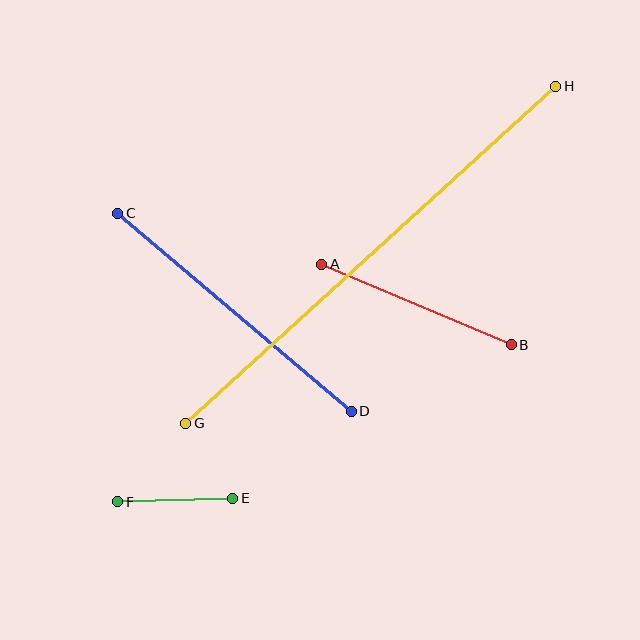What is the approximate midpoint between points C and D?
The midpoint is at approximately (235, 312) pixels.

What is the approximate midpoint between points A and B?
The midpoint is at approximately (417, 304) pixels.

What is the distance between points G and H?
The distance is approximately 500 pixels.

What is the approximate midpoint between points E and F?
The midpoint is at approximately (175, 500) pixels.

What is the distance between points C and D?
The distance is approximately 306 pixels.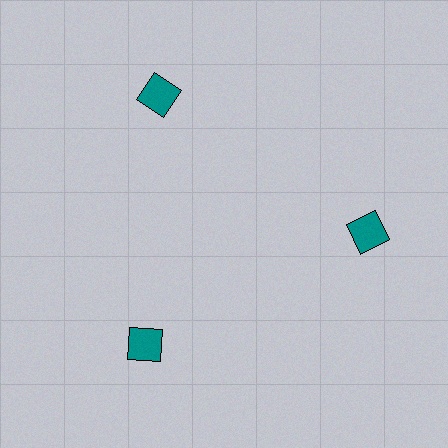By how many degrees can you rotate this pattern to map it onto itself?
The pattern maps onto itself every 120 degrees of rotation.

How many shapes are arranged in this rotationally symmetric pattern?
There are 3 shapes, arranged in 3 groups of 1.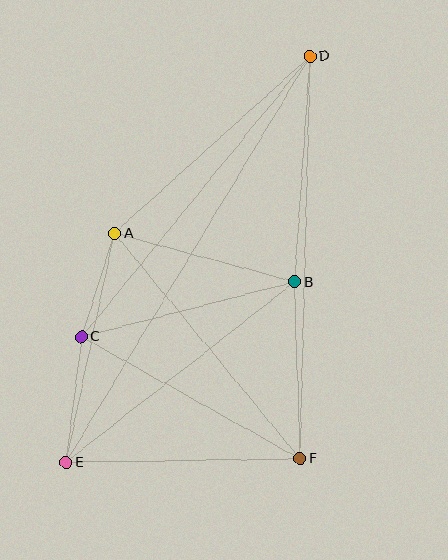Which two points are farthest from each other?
Points D and E are farthest from each other.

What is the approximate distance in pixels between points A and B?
The distance between A and B is approximately 187 pixels.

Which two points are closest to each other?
Points A and C are closest to each other.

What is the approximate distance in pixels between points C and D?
The distance between C and D is approximately 362 pixels.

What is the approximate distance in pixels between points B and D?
The distance between B and D is approximately 227 pixels.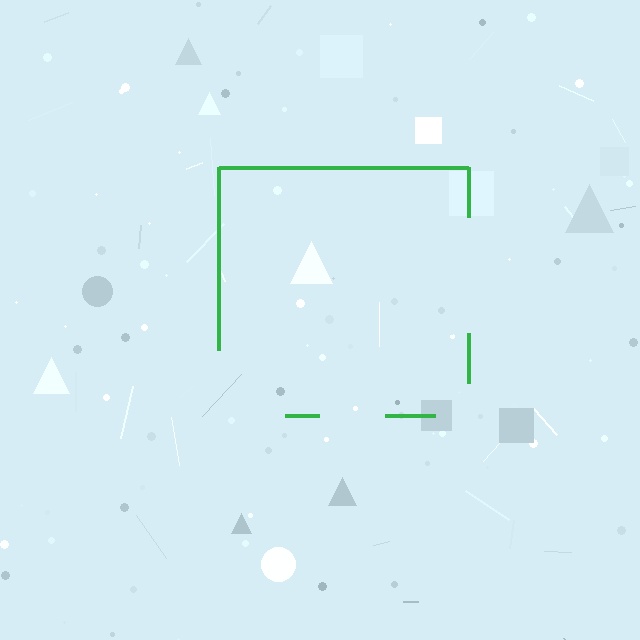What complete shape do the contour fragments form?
The contour fragments form a square.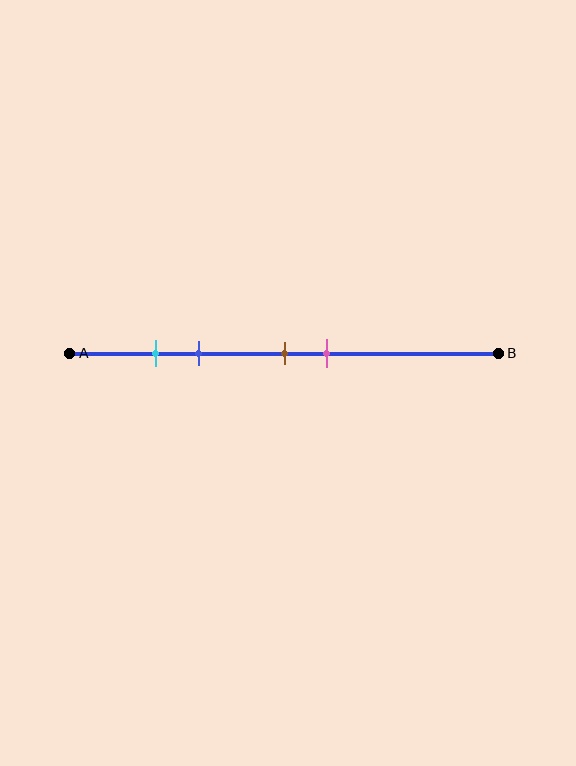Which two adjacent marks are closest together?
The cyan and blue marks are the closest adjacent pair.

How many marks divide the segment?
There are 4 marks dividing the segment.